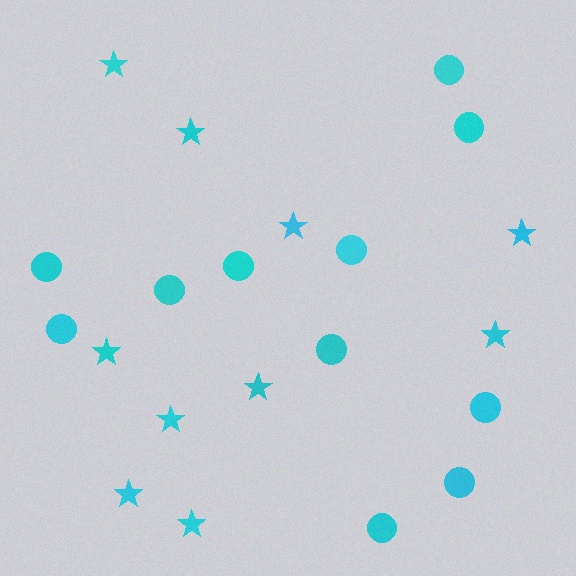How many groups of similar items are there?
There are 2 groups: one group of stars (10) and one group of circles (11).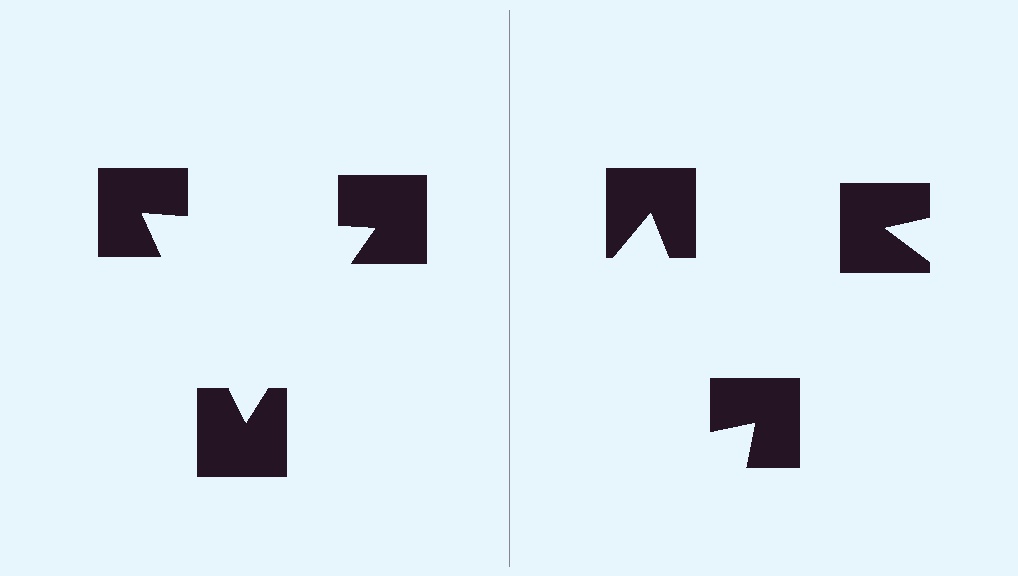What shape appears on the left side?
An illusory triangle.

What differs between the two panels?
The notched squares are positioned identically on both sides; only the wedge orientations differ. On the left they align to a triangle; on the right they are misaligned.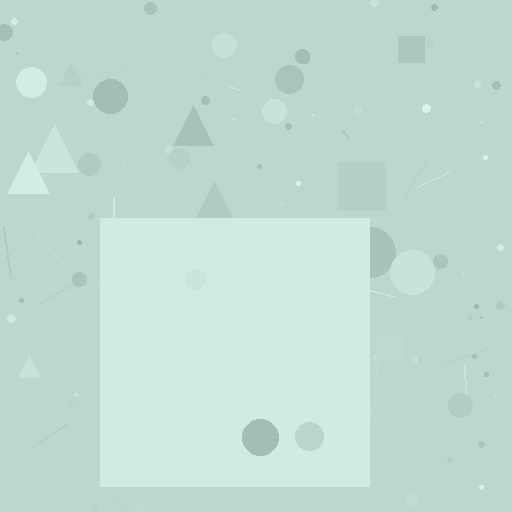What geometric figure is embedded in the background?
A square is embedded in the background.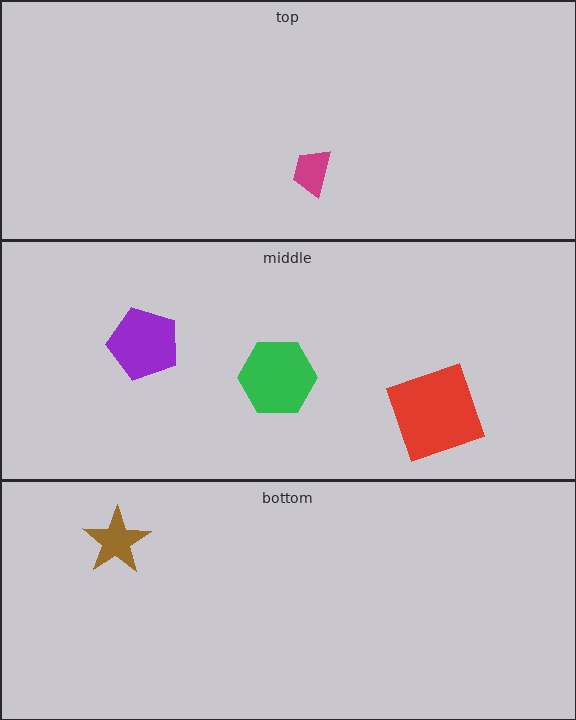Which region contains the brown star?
The bottom region.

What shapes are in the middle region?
The purple pentagon, the green hexagon, the red square.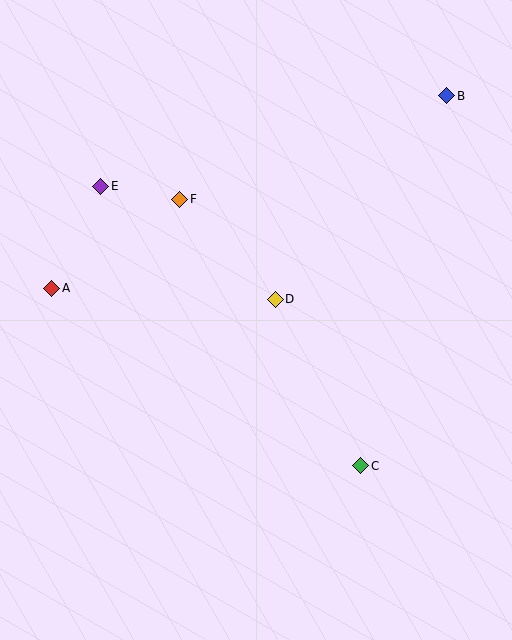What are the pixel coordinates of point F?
Point F is at (180, 199).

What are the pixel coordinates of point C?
Point C is at (361, 466).